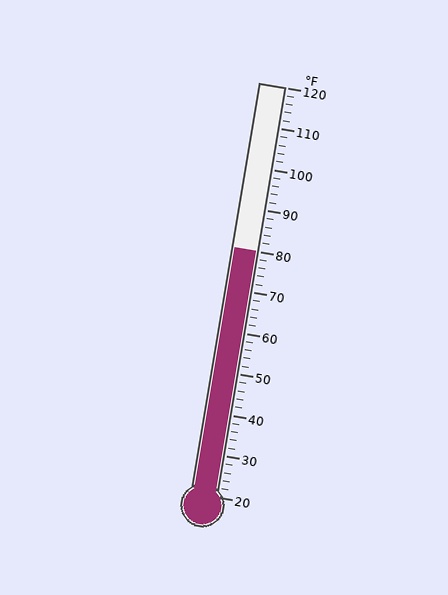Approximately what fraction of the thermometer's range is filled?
The thermometer is filled to approximately 60% of its range.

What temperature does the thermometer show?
The thermometer shows approximately 80°F.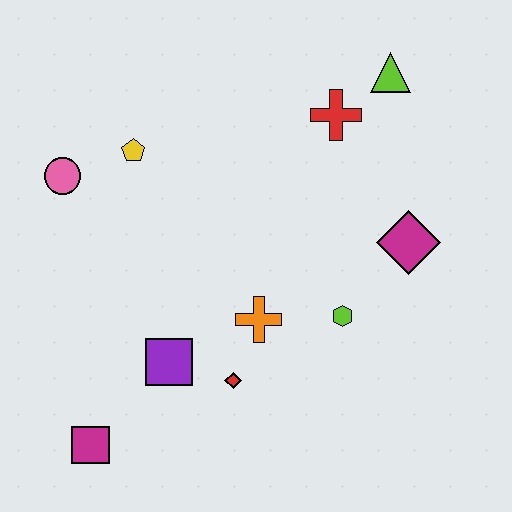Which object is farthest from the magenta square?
The lime triangle is farthest from the magenta square.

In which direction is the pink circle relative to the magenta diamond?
The pink circle is to the left of the magenta diamond.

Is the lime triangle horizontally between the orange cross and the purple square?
No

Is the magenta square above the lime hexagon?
No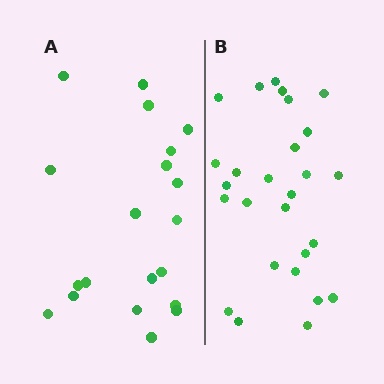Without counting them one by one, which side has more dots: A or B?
Region B (the right region) has more dots.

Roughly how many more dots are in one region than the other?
Region B has roughly 8 or so more dots than region A.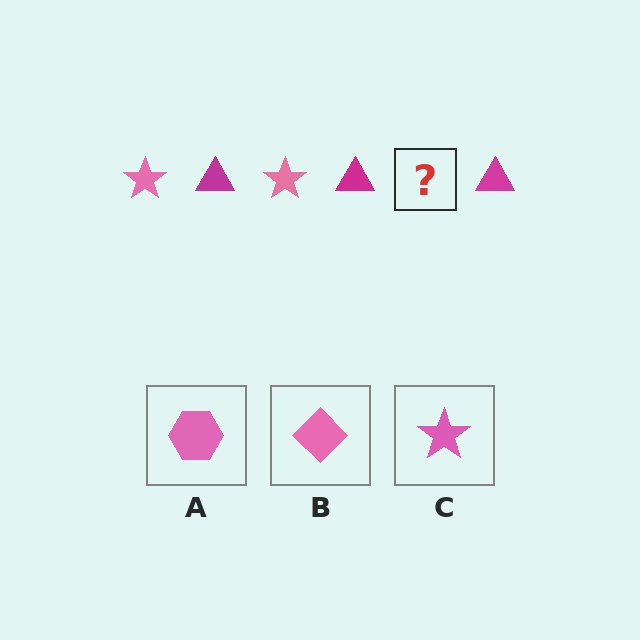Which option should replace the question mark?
Option C.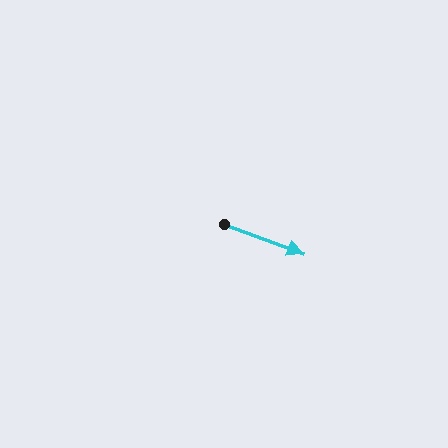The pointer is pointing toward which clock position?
Roughly 4 o'clock.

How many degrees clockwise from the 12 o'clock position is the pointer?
Approximately 110 degrees.